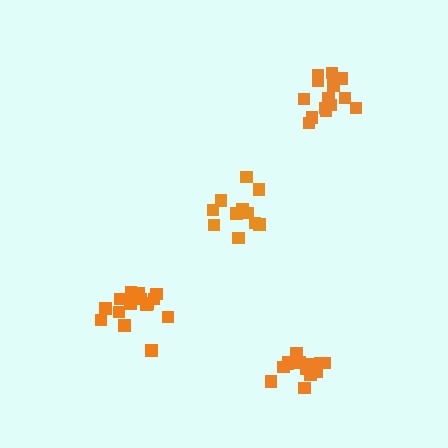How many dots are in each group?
Group 1: 11 dots, Group 2: 15 dots, Group 3: 14 dots, Group 4: 15 dots (55 total).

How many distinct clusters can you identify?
There are 4 distinct clusters.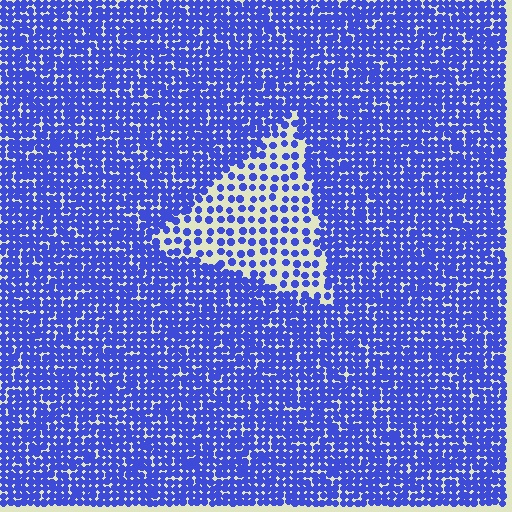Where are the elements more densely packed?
The elements are more densely packed outside the triangle boundary.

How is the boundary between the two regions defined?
The boundary is defined by a change in element density (approximately 2.4x ratio). All elements are the same color, size, and shape.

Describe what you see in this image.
The image contains small blue elements arranged at two different densities. A triangle-shaped region is visible where the elements are less densely packed than the surrounding area.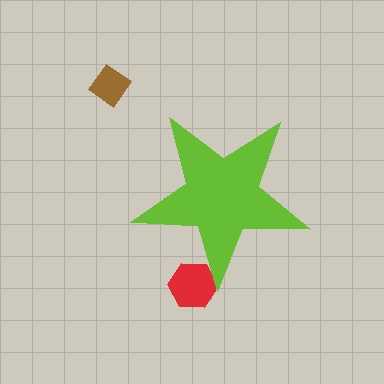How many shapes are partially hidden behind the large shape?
2 shapes are partially hidden.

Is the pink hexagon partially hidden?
Yes, the pink hexagon is partially hidden behind the lime star.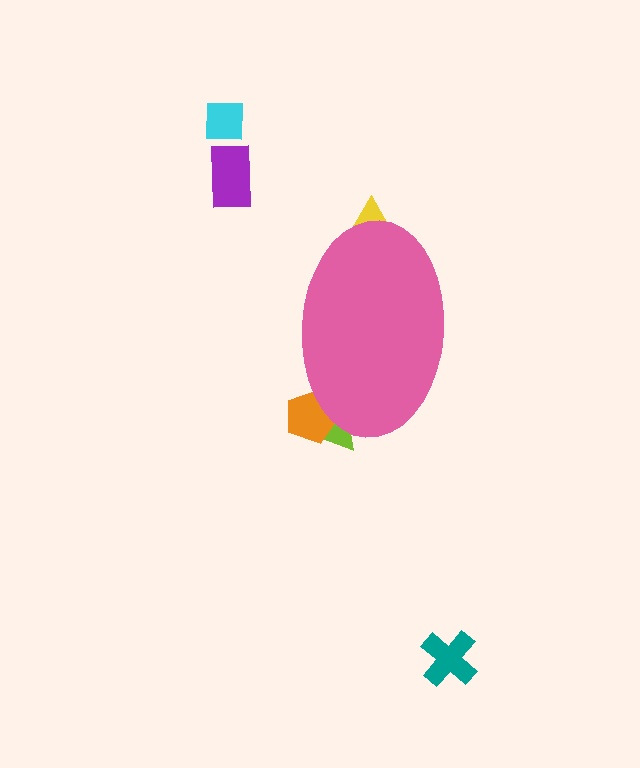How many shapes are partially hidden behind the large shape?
3 shapes are partially hidden.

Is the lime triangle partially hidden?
Yes, the lime triangle is partially hidden behind the pink ellipse.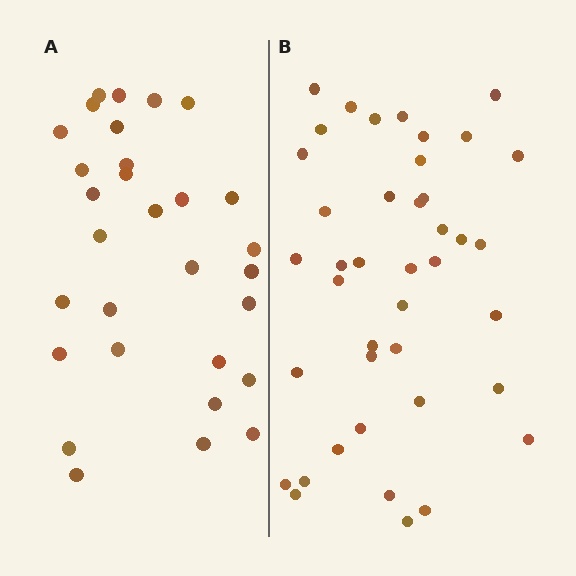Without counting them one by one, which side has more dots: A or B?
Region B (the right region) has more dots.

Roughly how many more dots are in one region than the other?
Region B has roughly 12 or so more dots than region A.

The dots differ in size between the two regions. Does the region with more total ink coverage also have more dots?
No. Region A has more total ink coverage because its dots are larger, but region B actually contains more individual dots. Total area can be misleading — the number of items is what matters here.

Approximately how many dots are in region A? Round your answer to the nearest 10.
About 30 dots.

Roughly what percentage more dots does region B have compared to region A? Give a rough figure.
About 35% more.